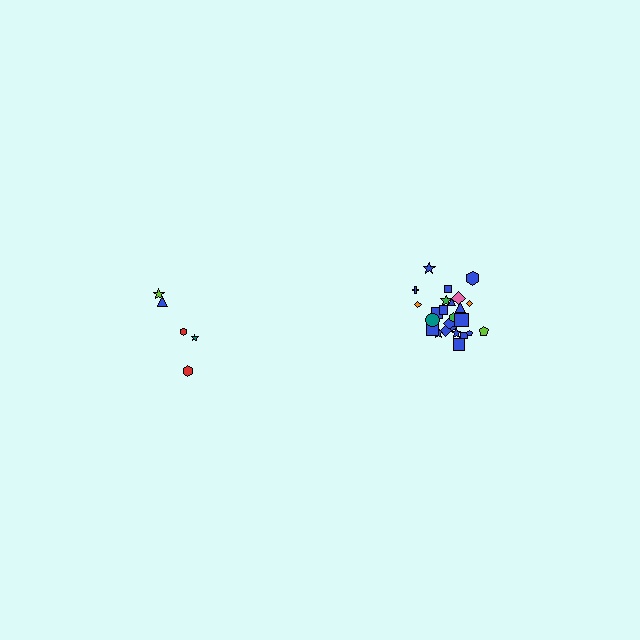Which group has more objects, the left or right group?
The right group.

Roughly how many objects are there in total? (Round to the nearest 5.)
Roughly 30 objects in total.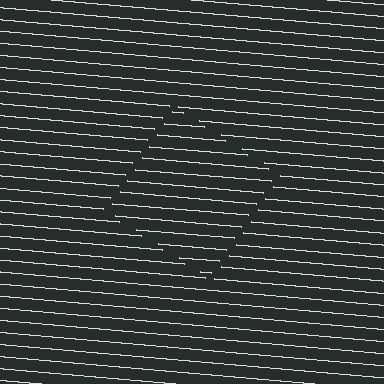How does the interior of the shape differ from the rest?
The interior of the shape contains the same grating, shifted by half a period — the contour is defined by the phase discontinuity where line-ends from the inner and outer gratings abut.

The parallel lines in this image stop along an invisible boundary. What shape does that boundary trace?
An illusory square. The interior of the shape contains the same grating, shifted by half a period — the contour is defined by the phase discontinuity where line-ends from the inner and outer gratings abut.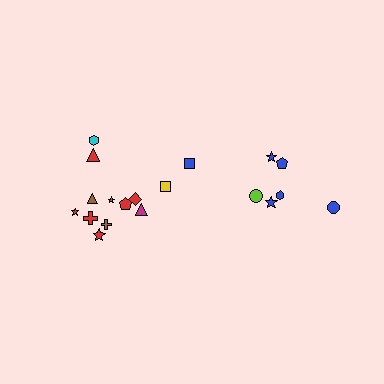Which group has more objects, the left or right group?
The left group.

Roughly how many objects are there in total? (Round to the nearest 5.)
Roughly 20 objects in total.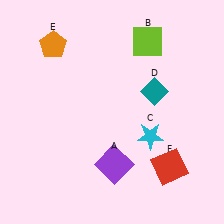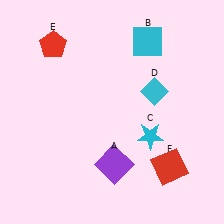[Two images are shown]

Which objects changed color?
B changed from lime to cyan. D changed from teal to cyan. E changed from orange to red.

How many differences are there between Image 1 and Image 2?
There are 3 differences between the two images.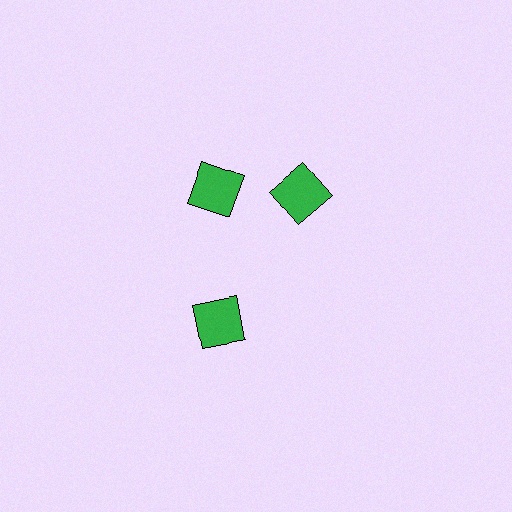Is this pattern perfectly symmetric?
No. The 3 green squares are arranged in a ring, but one element near the 3 o'clock position is rotated out of alignment along the ring, breaking the 3-fold rotational symmetry.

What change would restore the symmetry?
The symmetry would be restored by rotating it back into even spacing with its neighbors so that all 3 squares sit at equal angles and equal distance from the center.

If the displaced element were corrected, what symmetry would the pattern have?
It would have 3-fold rotational symmetry — the pattern would map onto itself every 120 degrees.